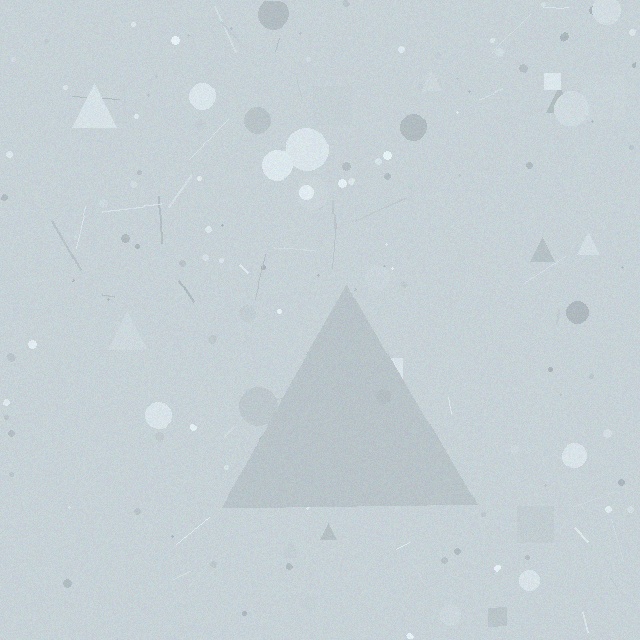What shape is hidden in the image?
A triangle is hidden in the image.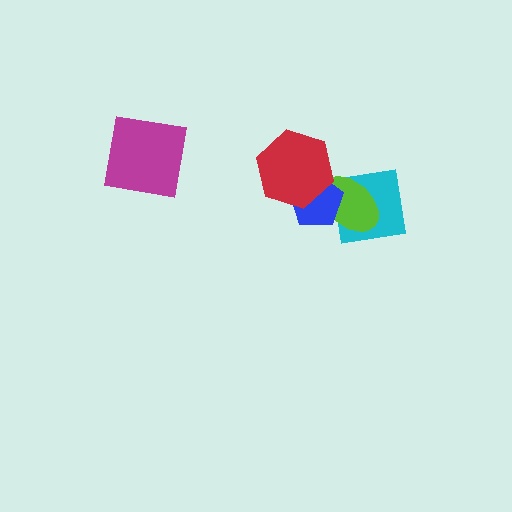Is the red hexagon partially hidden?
No, no other shape covers it.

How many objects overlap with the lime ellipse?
3 objects overlap with the lime ellipse.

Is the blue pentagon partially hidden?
Yes, it is partially covered by another shape.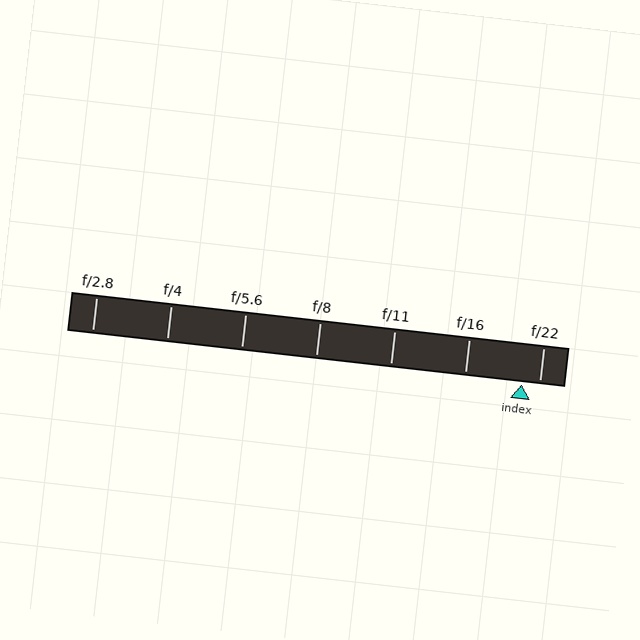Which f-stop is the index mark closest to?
The index mark is closest to f/22.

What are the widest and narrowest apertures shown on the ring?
The widest aperture shown is f/2.8 and the narrowest is f/22.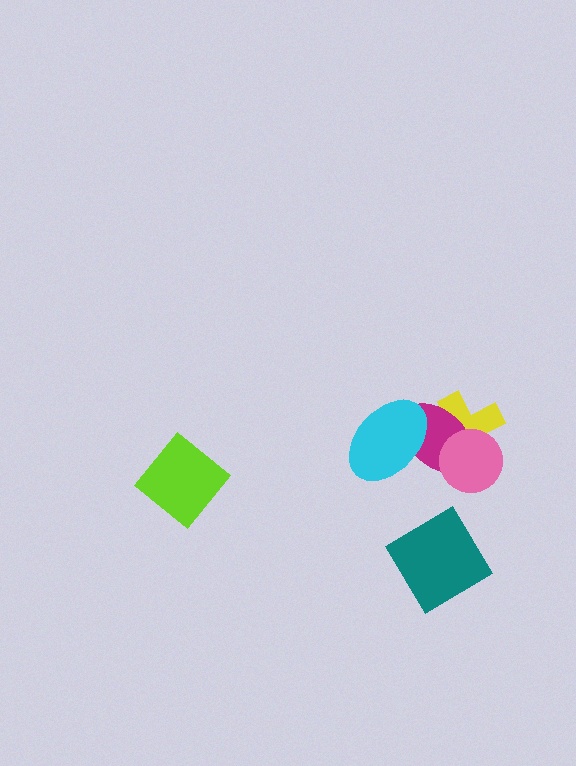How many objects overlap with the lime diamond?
0 objects overlap with the lime diamond.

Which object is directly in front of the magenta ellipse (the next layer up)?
The cyan ellipse is directly in front of the magenta ellipse.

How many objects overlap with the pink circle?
2 objects overlap with the pink circle.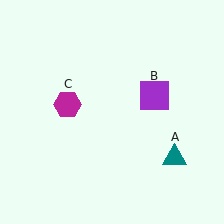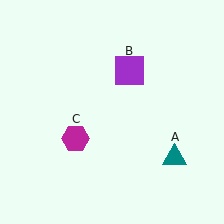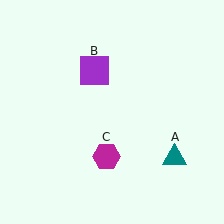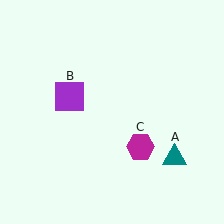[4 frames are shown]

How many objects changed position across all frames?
2 objects changed position: purple square (object B), magenta hexagon (object C).